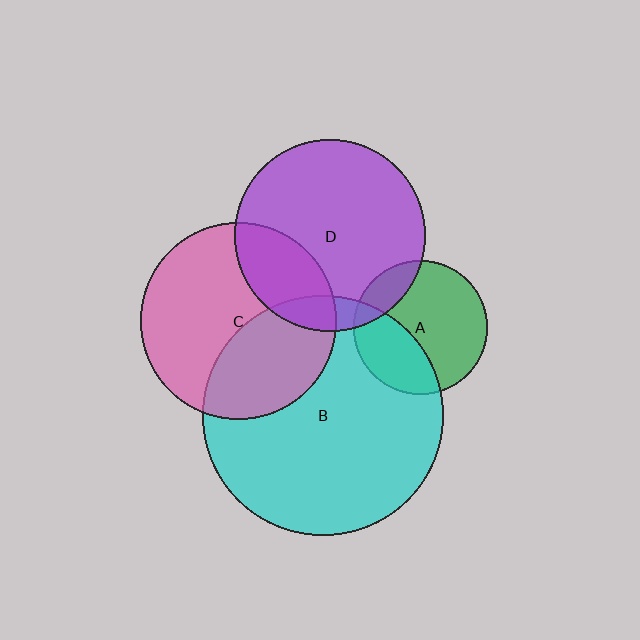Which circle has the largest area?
Circle B (cyan).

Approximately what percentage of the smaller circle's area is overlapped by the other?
Approximately 10%.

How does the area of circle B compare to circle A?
Approximately 3.2 times.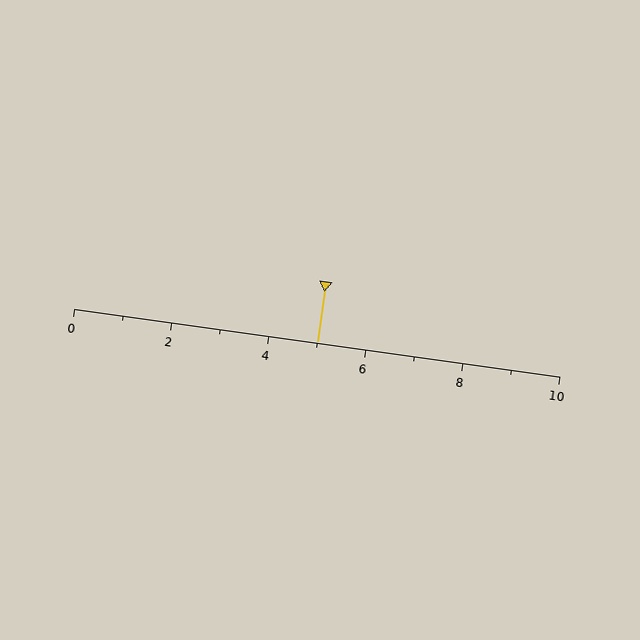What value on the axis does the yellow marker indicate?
The marker indicates approximately 5.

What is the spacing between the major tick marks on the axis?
The major ticks are spaced 2 apart.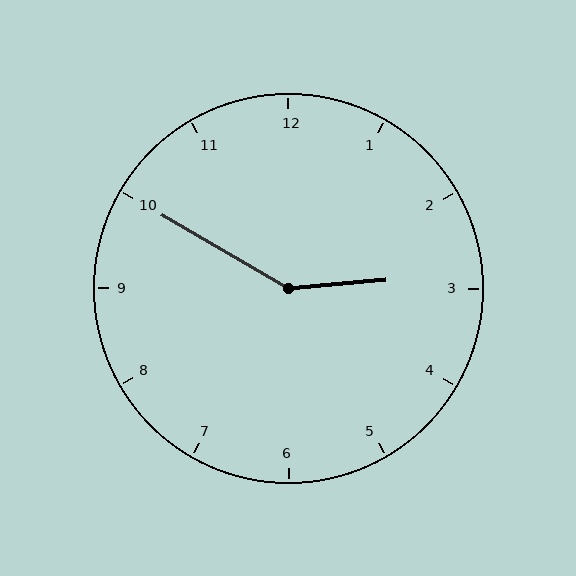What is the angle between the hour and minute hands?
Approximately 145 degrees.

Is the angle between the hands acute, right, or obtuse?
It is obtuse.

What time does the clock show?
2:50.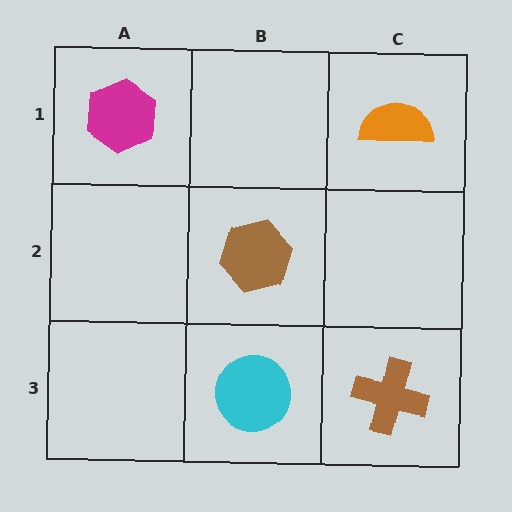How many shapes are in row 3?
2 shapes.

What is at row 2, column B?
A brown hexagon.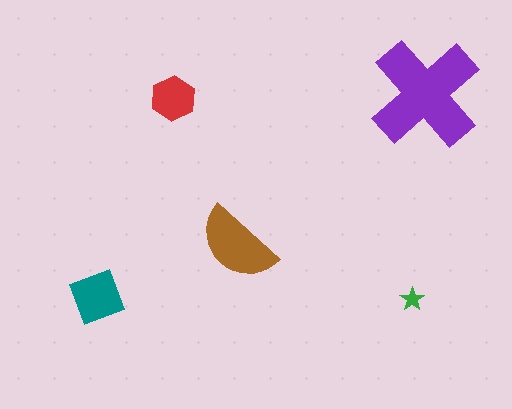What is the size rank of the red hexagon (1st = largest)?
4th.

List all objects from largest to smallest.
The purple cross, the brown semicircle, the teal square, the red hexagon, the green star.